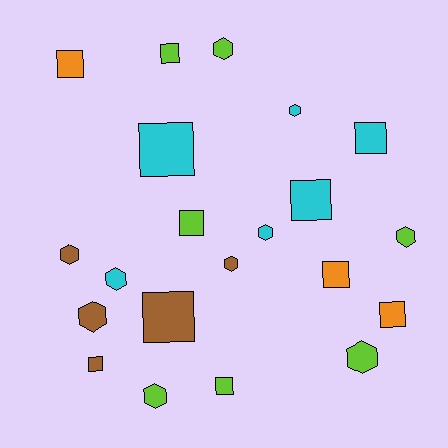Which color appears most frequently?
Lime, with 7 objects.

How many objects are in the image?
There are 21 objects.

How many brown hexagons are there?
There are 3 brown hexagons.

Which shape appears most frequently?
Square, with 11 objects.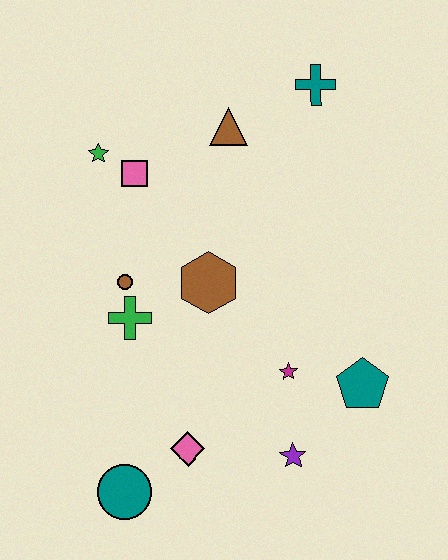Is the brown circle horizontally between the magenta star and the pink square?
No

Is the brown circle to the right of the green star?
Yes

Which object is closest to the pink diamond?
The teal circle is closest to the pink diamond.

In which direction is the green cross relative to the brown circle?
The green cross is below the brown circle.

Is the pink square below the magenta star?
No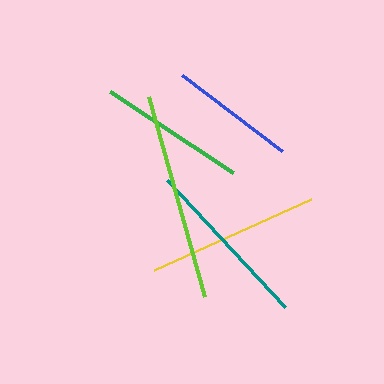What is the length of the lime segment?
The lime segment is approximately 207 pixels long.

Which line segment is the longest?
The lime line is the longest at approximately 207 pixels.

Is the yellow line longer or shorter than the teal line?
The teal line is longer than the yellow line.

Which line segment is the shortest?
The blue line is the shortest at approximately 126 pixels.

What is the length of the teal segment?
The teal segment is approximately 173 pixels long.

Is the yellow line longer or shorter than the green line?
The yellow line is longer than the green line.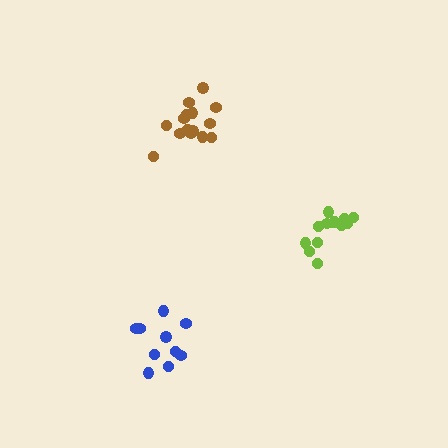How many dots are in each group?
Group 1: 13 dots, Group 2: 15 dots, Group 3: 10 dots (38 total).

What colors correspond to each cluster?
The clusters are colored: lime, brown, blue.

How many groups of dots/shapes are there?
There are 3 groups.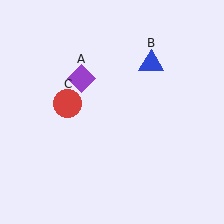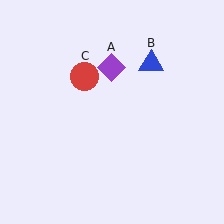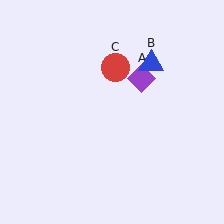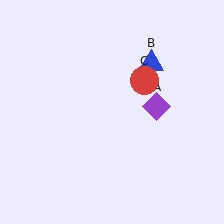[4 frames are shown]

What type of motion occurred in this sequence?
The purple diamond (object A), red circle (object C) rotated clockwise around the center of the scene.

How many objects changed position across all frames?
2 objects changed position: purple diamond (object A), red circle (object C).